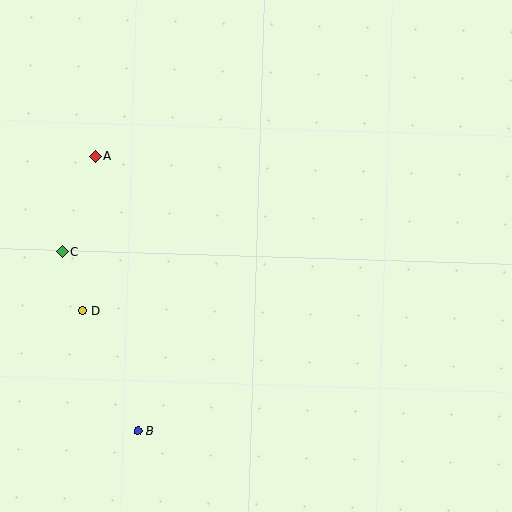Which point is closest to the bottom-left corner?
Point B is closest to the bottom-left corner.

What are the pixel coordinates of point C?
Point C is at (62, 252).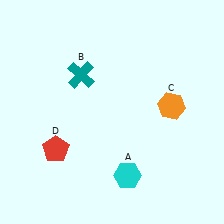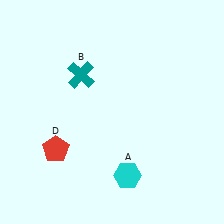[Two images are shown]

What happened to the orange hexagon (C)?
The orange hexagon (C) was removed in Image 2. It was in the top-right area of Image 1.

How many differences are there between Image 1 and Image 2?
There is 1 difference between the two images.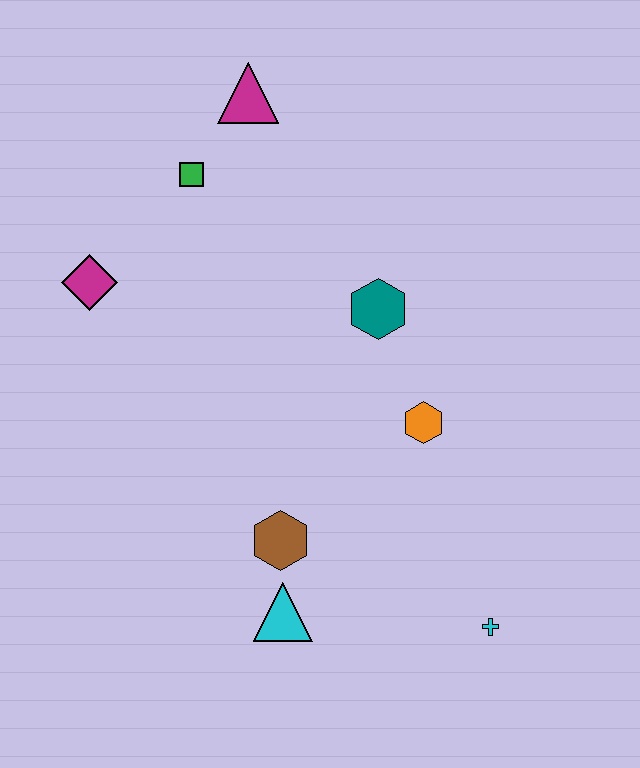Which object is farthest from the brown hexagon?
The magenta triangle is farthest from the brown hexagon.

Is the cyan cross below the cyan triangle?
Yes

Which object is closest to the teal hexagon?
The orange hexagon is closest to the teal hexagon.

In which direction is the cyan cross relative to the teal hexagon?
The cyan cross is below the teal hexagon.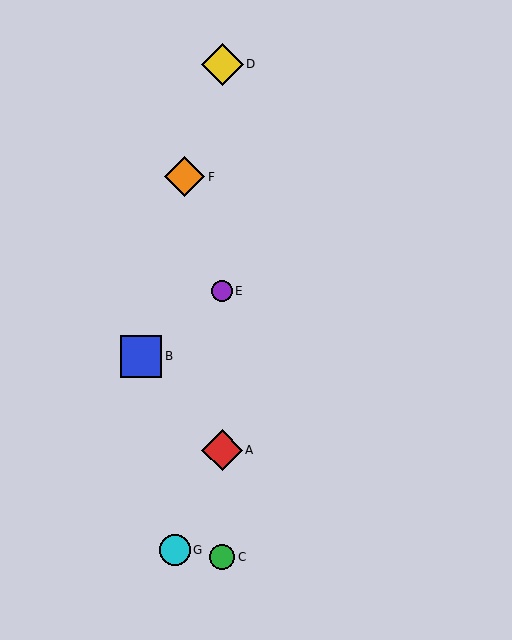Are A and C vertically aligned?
Yes, both are at x≈222.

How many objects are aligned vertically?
4 objects (A, C, D, E) are aligned vertically.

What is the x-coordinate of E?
Object E is at x≈222.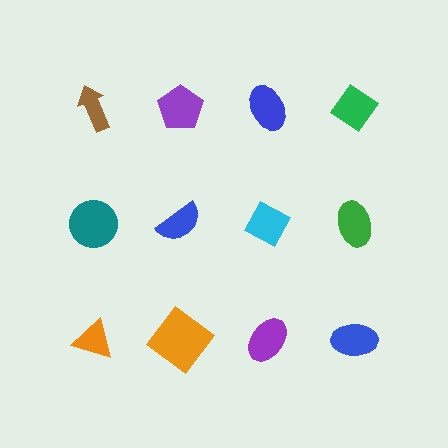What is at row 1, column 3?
A blue ellipse.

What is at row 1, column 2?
A purple pentagon.